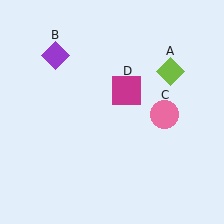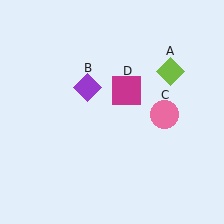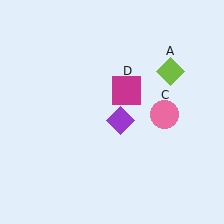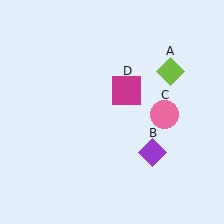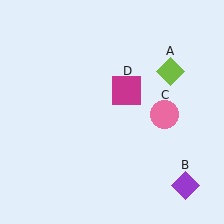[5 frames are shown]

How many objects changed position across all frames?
1 object changed position: purple diamond (object B).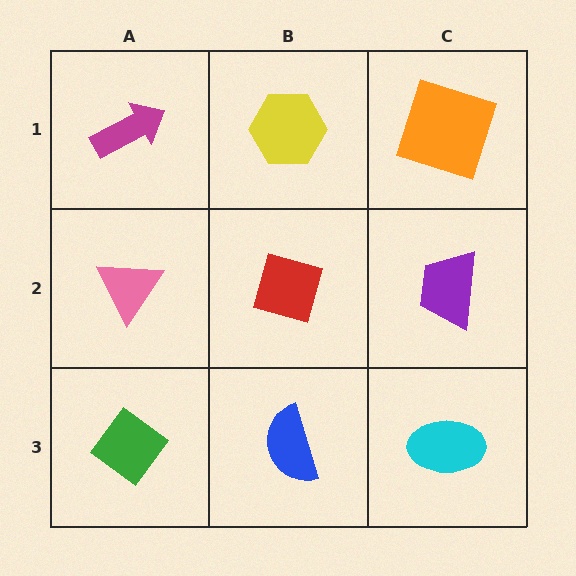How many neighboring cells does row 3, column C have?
2.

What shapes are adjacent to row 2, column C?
An orange square (row 1, column C), a cyan ellipse (row 3, column C), a red diamond (row 2, column B).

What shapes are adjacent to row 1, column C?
A purple trapezoid (row 2, column C), a yellow hexagon (row 1, column B).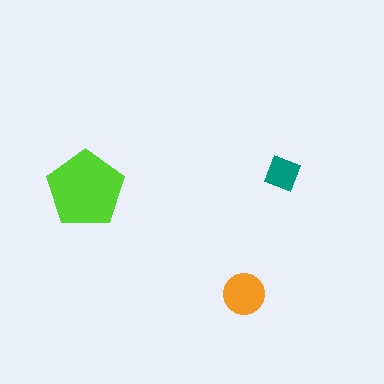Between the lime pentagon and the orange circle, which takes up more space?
The lime pentagon.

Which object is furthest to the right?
The teal diamond is rightmost.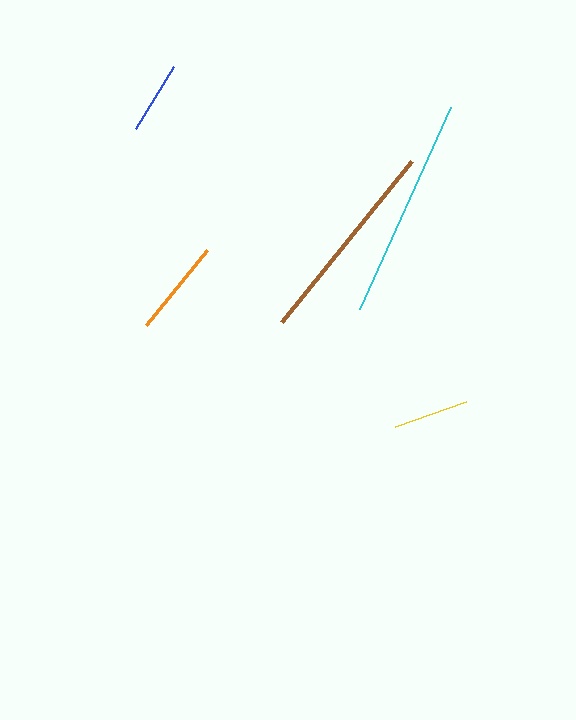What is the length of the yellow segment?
The yellow segment is approximately 75 pixels long.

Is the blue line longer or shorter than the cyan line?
The cyan line is longer than the blue line.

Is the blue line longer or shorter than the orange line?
The orange line is longer than the blue line.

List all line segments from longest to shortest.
From longest to shortest: cyan, brown, orange, yellow, blue.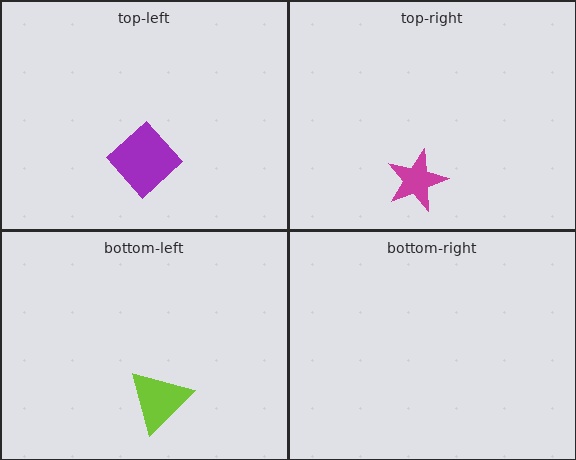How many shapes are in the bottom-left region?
1.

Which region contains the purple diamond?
The top-left region.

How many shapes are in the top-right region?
1.